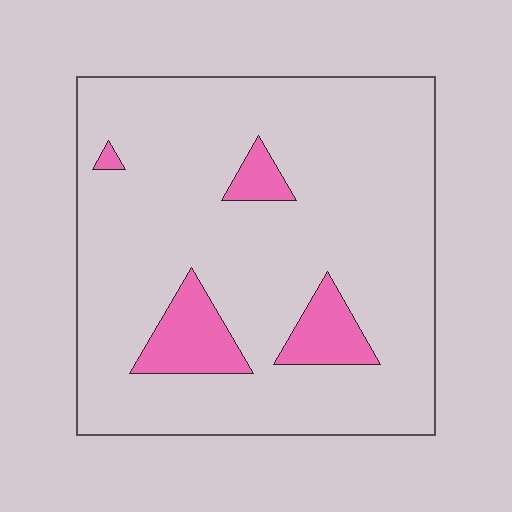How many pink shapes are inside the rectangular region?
4.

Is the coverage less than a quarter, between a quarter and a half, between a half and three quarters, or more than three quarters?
Less than a quarter.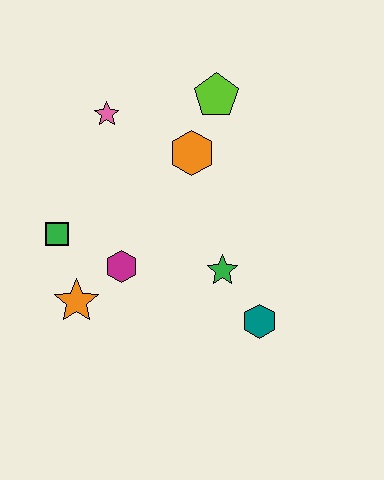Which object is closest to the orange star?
The magenta hexagon is closest to the orange star.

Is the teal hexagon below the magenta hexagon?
Yes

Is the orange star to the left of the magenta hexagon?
Yes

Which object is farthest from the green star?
The pink star is farthest from the green star.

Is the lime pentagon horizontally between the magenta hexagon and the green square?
No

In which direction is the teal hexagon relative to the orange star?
The teal hexagon is to the right of the orange star.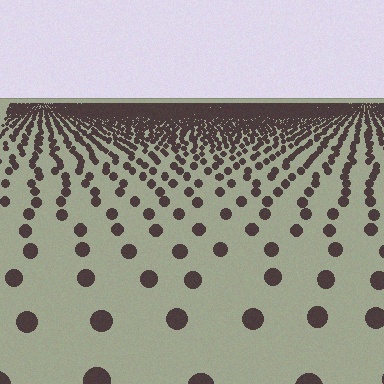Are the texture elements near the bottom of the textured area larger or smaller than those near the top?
Larger. Near the bottom, elements are closer to the viewer and appear at a bigger on-screen size.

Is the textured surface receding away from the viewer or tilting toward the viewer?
The surface is receding away from the viewer. Texture elements get smaller and denser toward the top.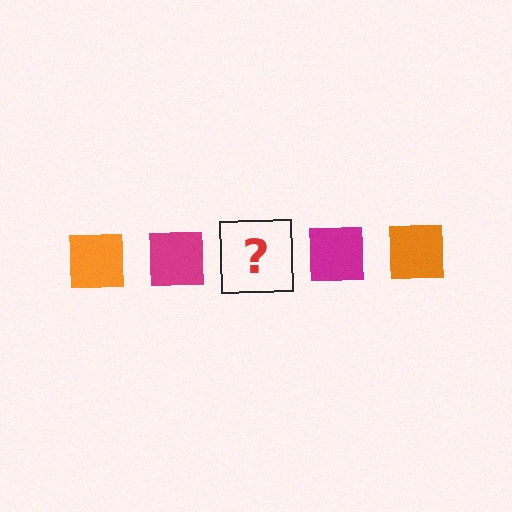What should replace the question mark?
The question mark should be replaced with an orange square.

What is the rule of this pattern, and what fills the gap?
The rule is that the pattern cycles through orange, magenta squares. The gap should be filled with an orange square.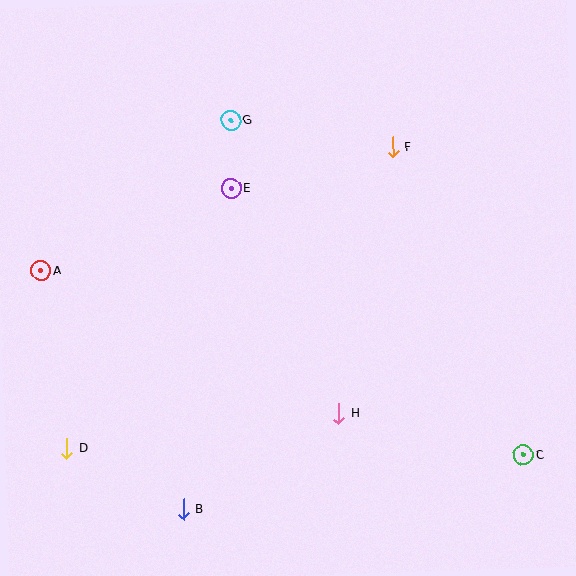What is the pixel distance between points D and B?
The distance between D and B is 131 pixels.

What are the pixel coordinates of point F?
Point F is at (392, 147).